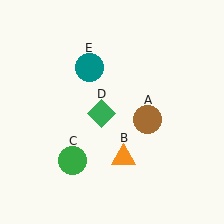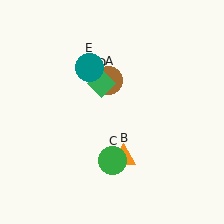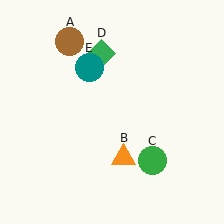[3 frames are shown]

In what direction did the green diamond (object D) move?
The green diamond (object D) moved up.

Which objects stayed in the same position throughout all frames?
Orange triangle (object B) and teal circle (object E) remained stationary.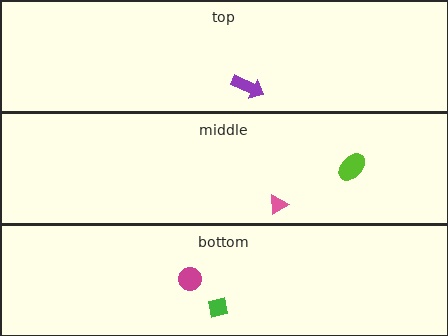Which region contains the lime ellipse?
The middle region.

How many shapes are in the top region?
1.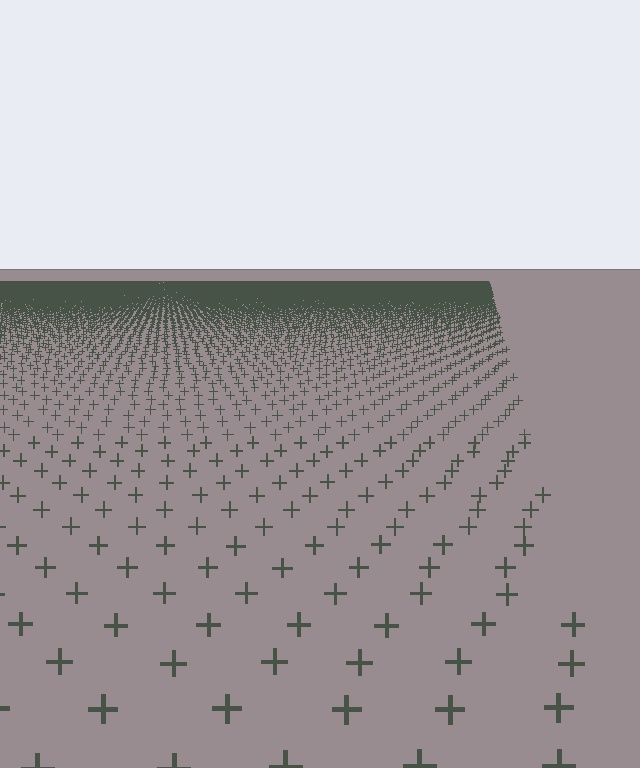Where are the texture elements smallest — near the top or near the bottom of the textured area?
Near the top.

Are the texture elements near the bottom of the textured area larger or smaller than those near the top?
Larger. Near the bottom, elements are closer to the viewer and appear at a bigger on-screen size.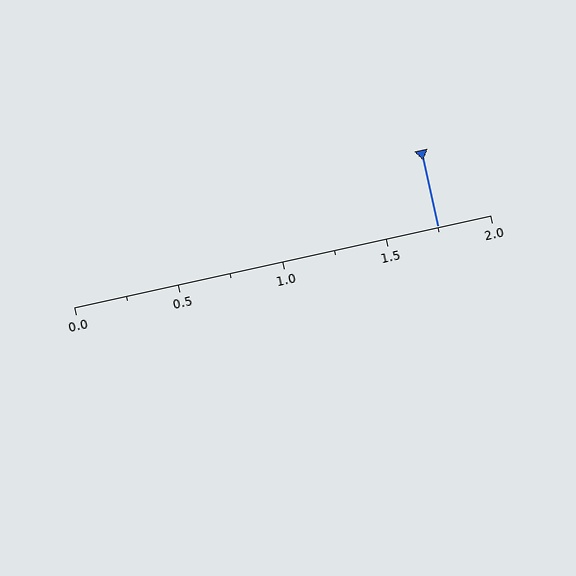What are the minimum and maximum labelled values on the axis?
The axis runs from 0.0 to 2.0.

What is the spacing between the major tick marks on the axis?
The major ticks are spaced 0.5 apart.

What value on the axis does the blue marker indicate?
The marker indicates approximately 1.75.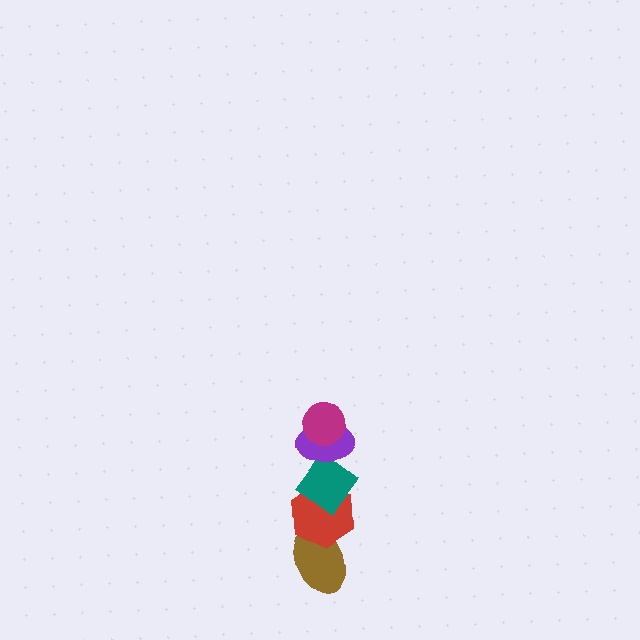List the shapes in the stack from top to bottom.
From top to bottom: the magenta circle, the purple ellipse, the teal diamond, the red hexagon, the brown ellipse.